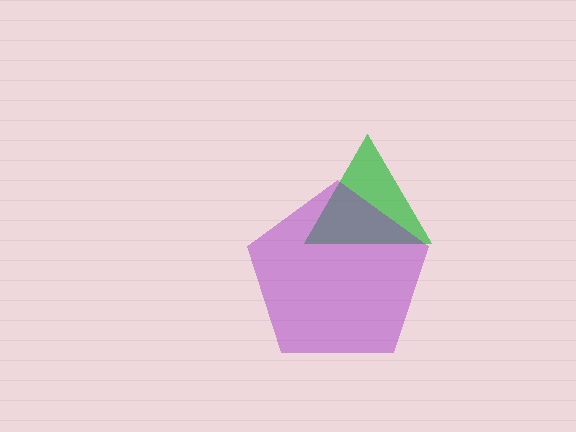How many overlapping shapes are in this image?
There are 2 overlapping shapes in the image.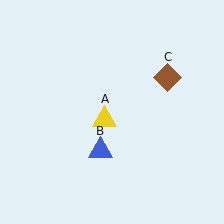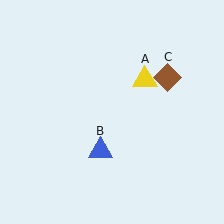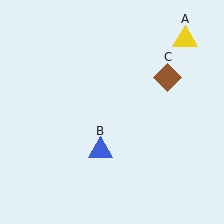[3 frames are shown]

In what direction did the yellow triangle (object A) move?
The yellow triangle (object A) moved up and to the right.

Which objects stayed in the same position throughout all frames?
Blue triangle (object B) and brown diamond (object C) remained stationary.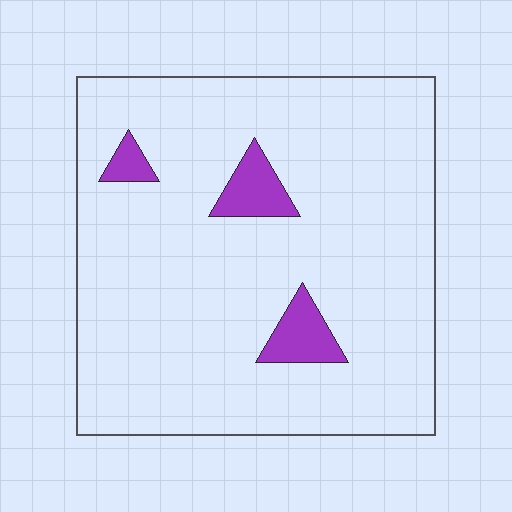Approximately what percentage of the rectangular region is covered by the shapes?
Approximately 5%.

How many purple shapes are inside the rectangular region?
3.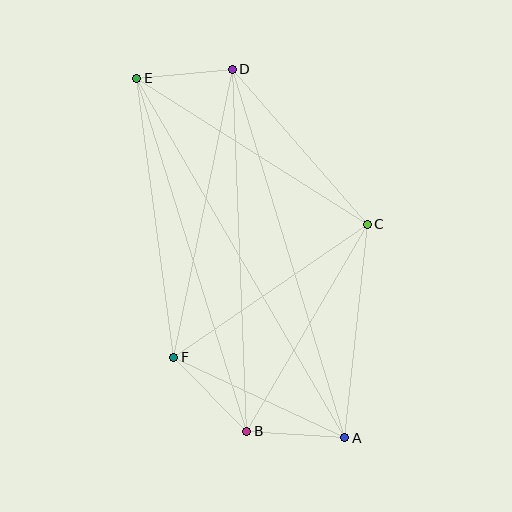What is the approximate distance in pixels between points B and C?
The distance between B and C is approximately 240 pixels.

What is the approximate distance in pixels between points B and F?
The distance between B and F is approximately 104 pixels.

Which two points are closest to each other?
Points D and E are closest to each other.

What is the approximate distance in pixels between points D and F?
The distance between D and F is approximately 294 pixels.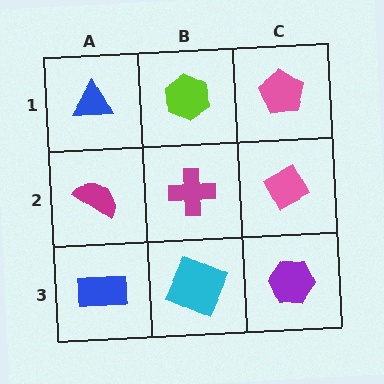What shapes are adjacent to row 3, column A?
A magenta semicircle (row 2, column A), a cyan square (row 3, column B).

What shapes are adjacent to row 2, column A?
A blue triangle (row 1, column A), a blue rectangle (row 3, column A), a magenta cross (row 2, column B).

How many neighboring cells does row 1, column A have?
2.